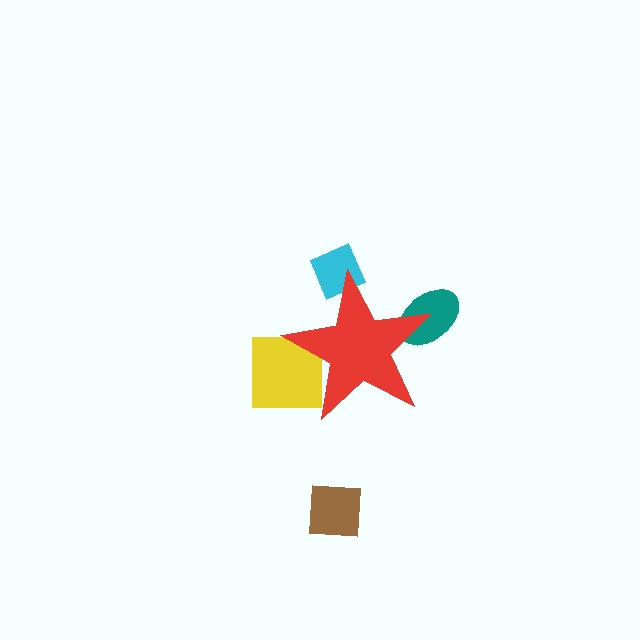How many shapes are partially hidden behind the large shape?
3 shapes are partially hidden.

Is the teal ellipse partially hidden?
Yes, the teal ellipse is partially hidden behind the red star.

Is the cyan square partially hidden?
Yes, the cyan square is partially hidden behind the red star.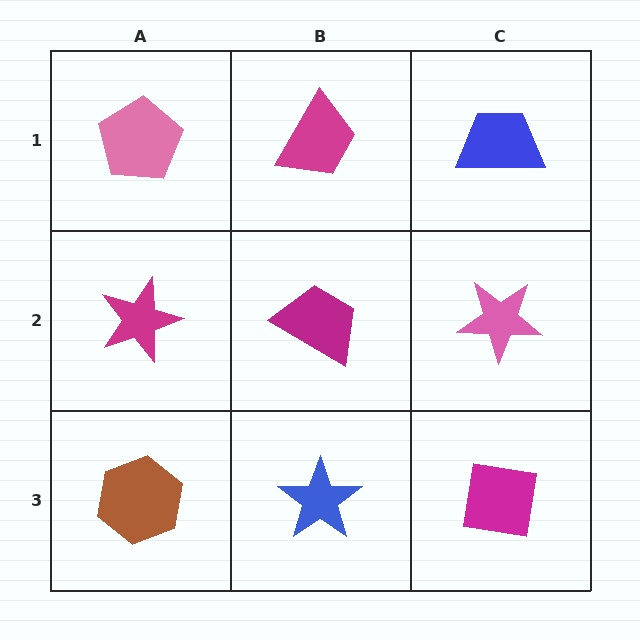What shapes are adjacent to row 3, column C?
A pink star (row 2, column C), a blue star (row 3, column B).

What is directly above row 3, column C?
A pink star.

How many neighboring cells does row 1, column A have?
2.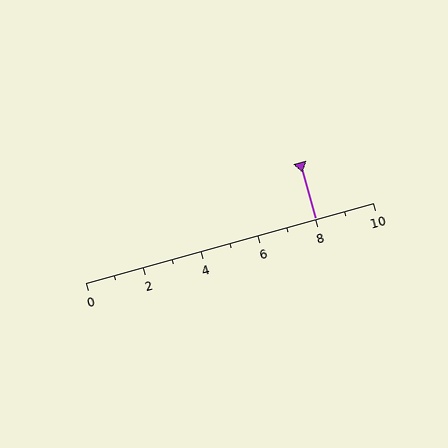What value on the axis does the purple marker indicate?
The marker indicates approximately 8.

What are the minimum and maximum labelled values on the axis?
The axis runs from 0 to 10.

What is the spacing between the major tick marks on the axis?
The major ticks are spaced 2 apart.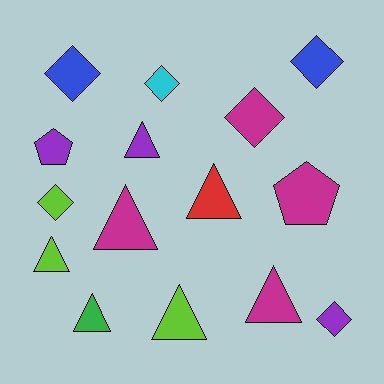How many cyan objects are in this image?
There is 1 cyan object.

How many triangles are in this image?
There are 7 triangles.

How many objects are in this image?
There are 15 objects.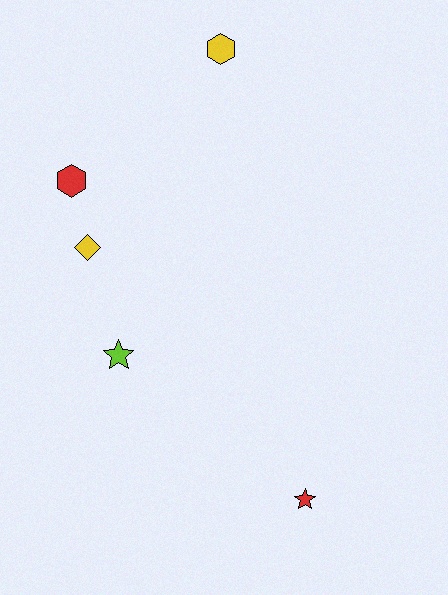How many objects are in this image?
There are 5 objects.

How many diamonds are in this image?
There is 1 diamond.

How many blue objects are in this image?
There are no blue objects.